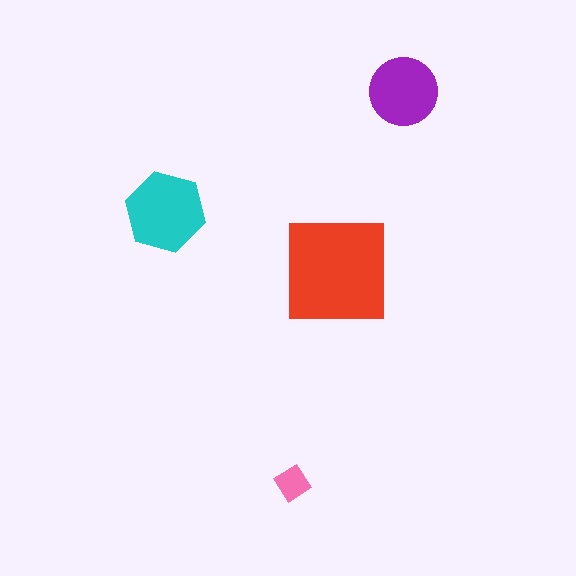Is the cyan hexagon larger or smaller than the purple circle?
Larger.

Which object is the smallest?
The pink diamond.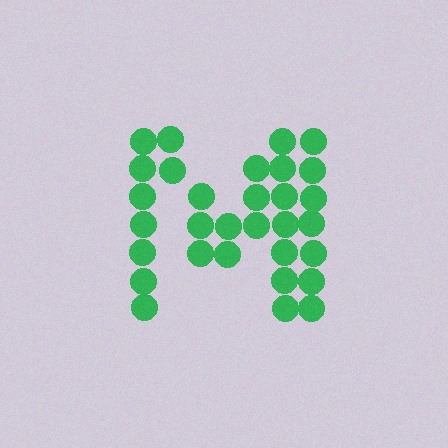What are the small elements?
The small elements are circles.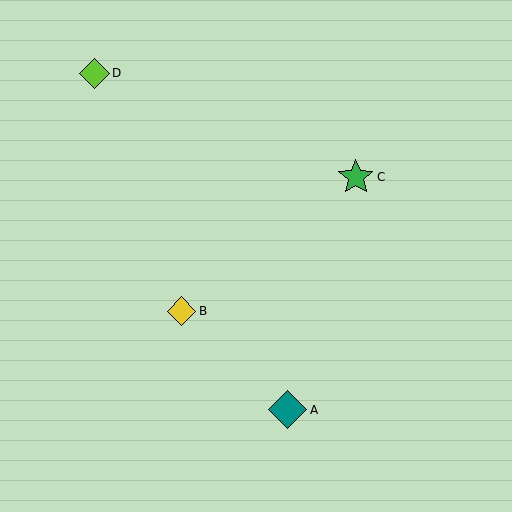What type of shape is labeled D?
Shape D is a lime diamond.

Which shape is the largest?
The teal diamond (labeled A) is the largest.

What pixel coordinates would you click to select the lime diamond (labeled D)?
Click at (94, 73) to select the lime diamond D.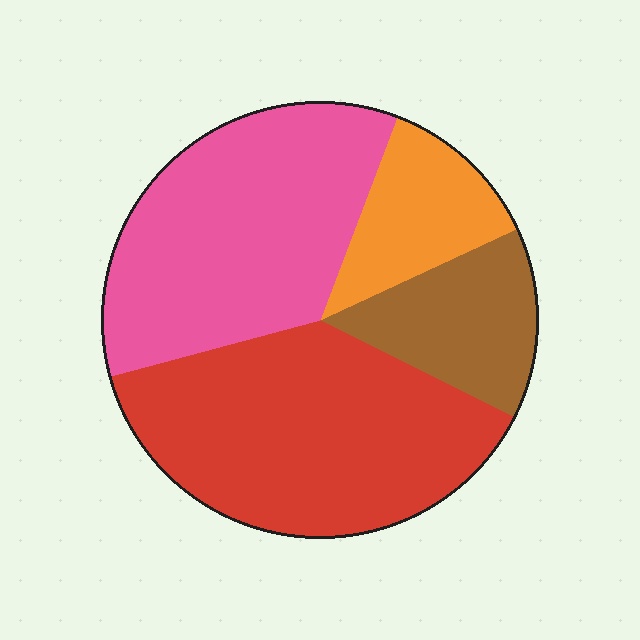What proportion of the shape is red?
Red takes up about three eighths (3/8) of the shape.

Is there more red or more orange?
Red.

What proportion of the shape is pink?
Pink covers around 35% of the shape.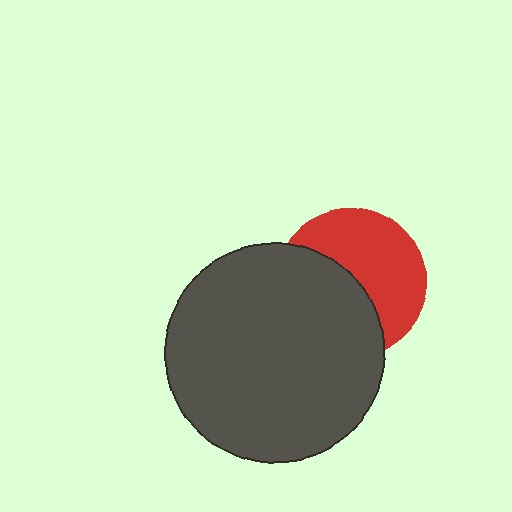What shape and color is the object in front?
The object in front is a dark gray circle.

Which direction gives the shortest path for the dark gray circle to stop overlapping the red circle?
Moving toward the lower-left gives the shortest separation.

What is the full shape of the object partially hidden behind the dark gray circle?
The partially hidden object is a red circle.